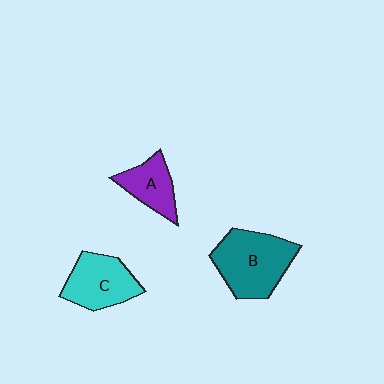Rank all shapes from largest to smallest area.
From largest to smallest: B (teal), C (cyan), A (purple).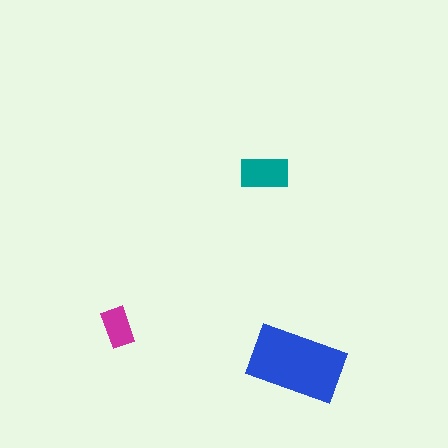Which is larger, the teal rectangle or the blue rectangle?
The blue one.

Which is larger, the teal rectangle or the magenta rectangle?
The teal one.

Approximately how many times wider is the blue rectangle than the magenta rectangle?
About 2.5 times wider.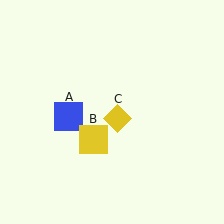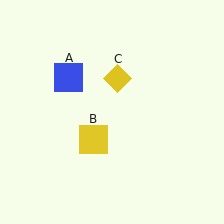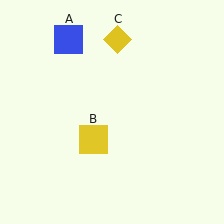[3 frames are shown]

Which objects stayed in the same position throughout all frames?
Yellow square (object B) remained stationary.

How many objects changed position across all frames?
2 objects changed position: blue square (object A), yellow diamond (object C).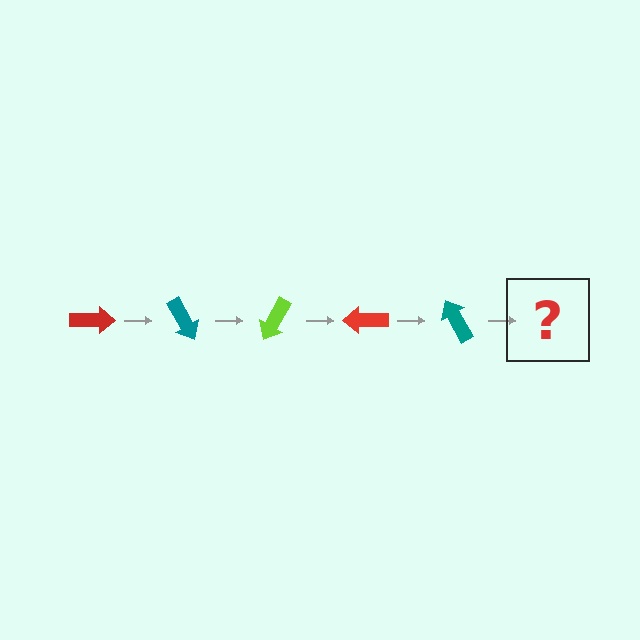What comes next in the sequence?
The next element should be a lime arrow, rotated 300 degrees from the start.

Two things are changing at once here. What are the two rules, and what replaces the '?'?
The two rules are that it rotates 60 degrees each step and the color cycles through red, teal, and lime. The '?' should be a lime arrow, rotated 300 degrees from the start.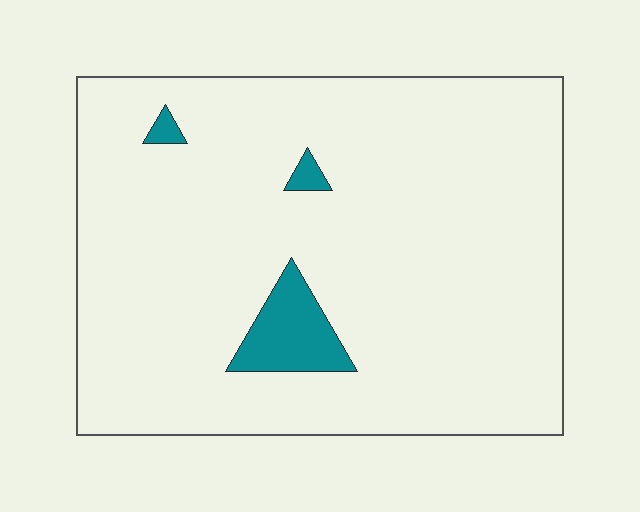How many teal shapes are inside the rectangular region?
3.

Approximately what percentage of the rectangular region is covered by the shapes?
Approximately 5%.